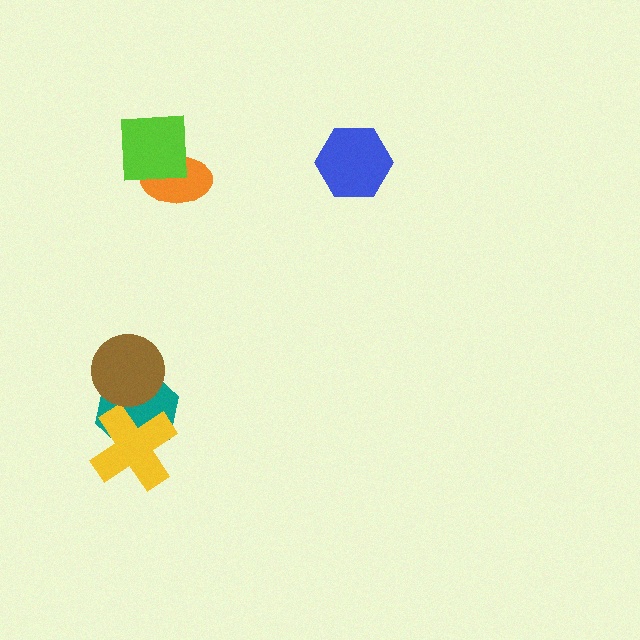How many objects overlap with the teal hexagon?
2 objects overlap with the teal hexagon.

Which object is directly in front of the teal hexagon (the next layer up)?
The yellow cross is directly in front of the teal hexagon.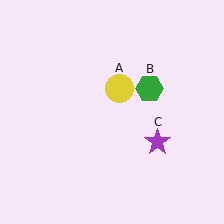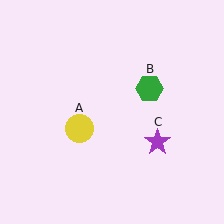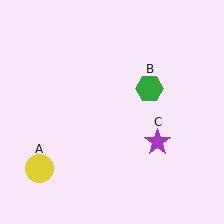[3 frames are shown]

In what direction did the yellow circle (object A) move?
The yellow circle (object A) moved down and to the left.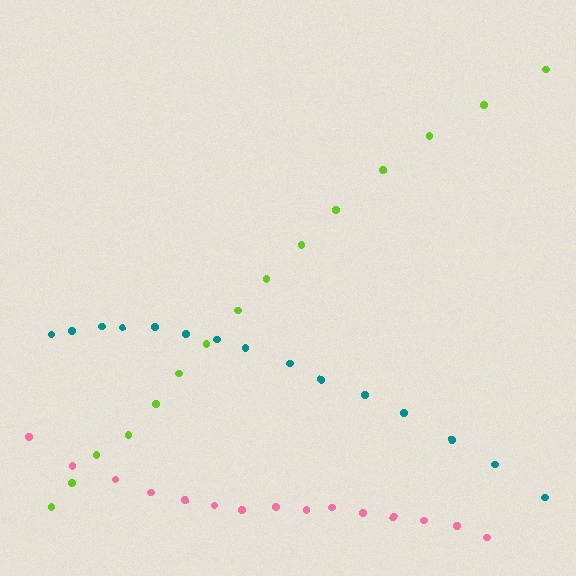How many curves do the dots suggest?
There are 3 distinct paths.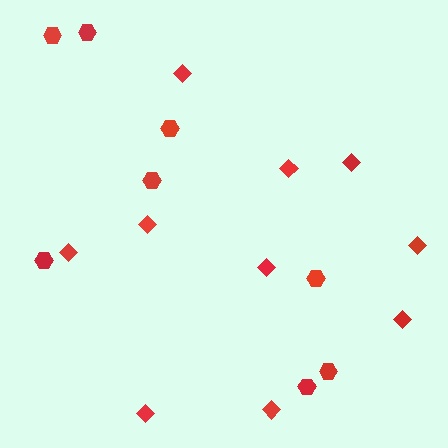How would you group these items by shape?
There are 2 groups: one group of diamonds (10) and one group of hexagons (8).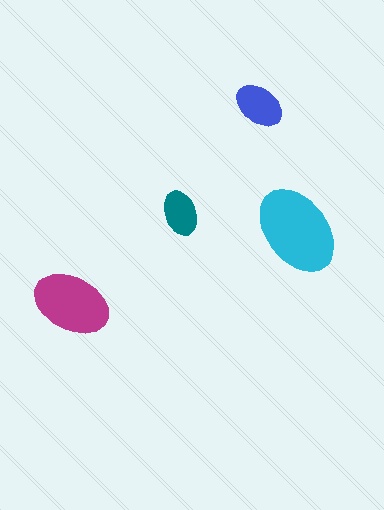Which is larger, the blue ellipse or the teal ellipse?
The blue one.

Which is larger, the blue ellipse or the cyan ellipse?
The cyan one.